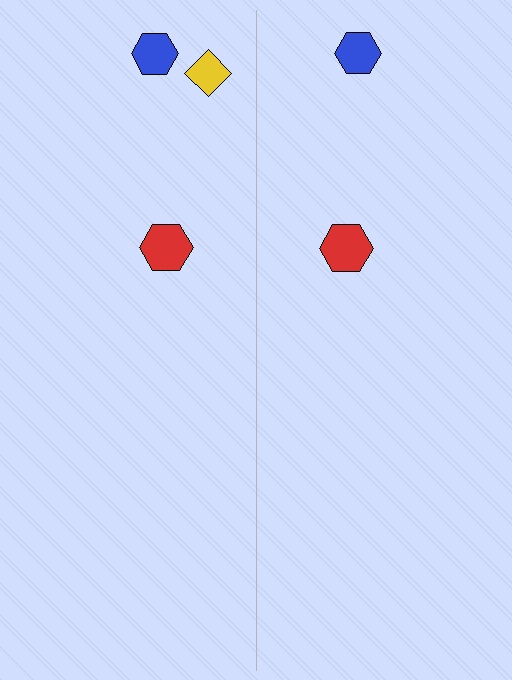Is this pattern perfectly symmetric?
No, the pattern is not perfectly symmetric. A yellow diamond is missing from the right side.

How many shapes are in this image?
There are 5 shapes in this image.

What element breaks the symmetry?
A yellow diamond is missing from the right side.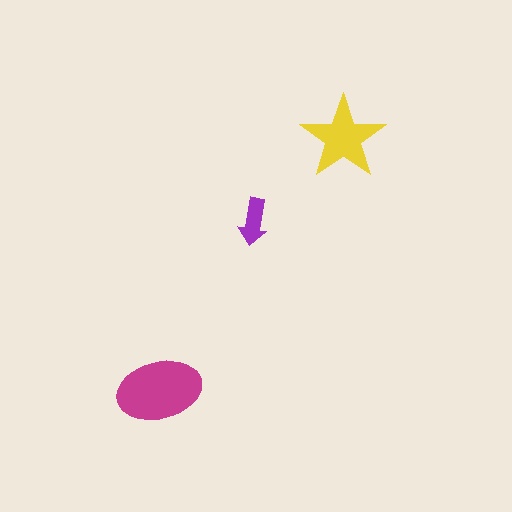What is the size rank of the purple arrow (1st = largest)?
3rd.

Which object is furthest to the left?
The magenta ellipse is leftmost.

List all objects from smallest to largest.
The purple arrow, the yellow star, the magenta ellipse.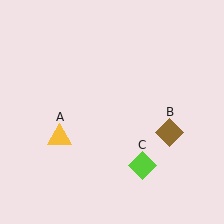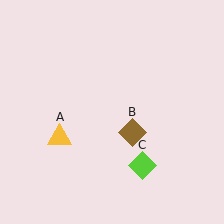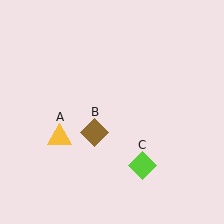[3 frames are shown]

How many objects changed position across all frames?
1 object changed position: brown diamond (object B).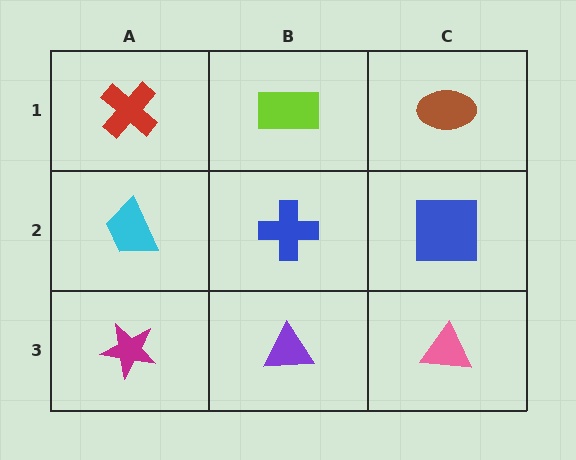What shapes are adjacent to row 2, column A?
A red cross (row 1, column A), a magenta star (row 3, column A), a blue cross (row 2, column B).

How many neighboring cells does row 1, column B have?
3.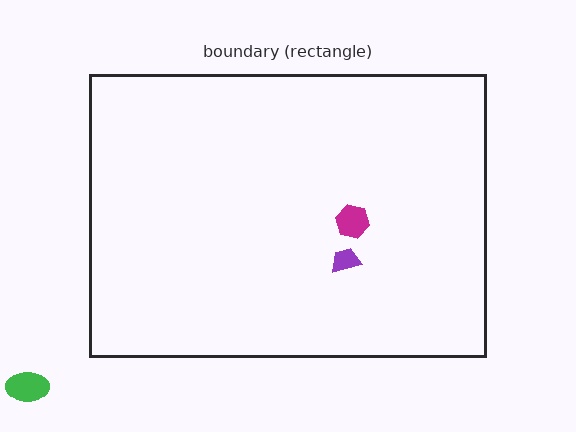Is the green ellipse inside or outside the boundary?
Outside.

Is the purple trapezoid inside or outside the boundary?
Inside.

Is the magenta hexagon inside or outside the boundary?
Inside.